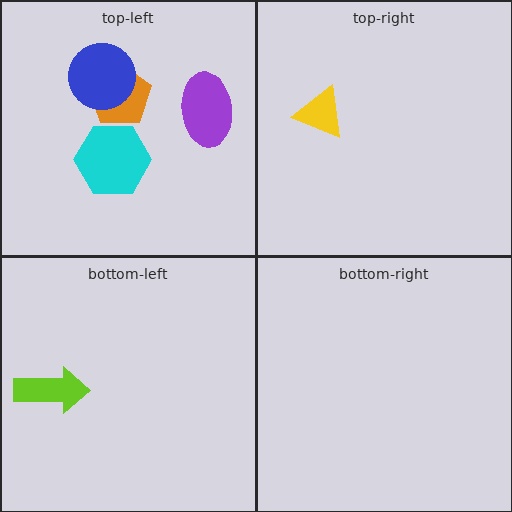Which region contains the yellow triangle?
The top-right region.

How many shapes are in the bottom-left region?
1.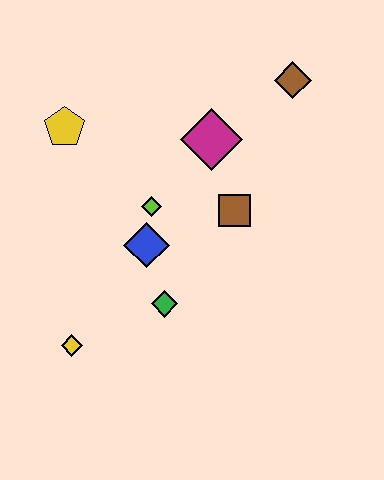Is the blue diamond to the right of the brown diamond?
No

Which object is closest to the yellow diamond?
The green diamond is closest to the yellow diamond.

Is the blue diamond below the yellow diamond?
No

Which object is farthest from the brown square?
The yellow diamond is farthest from the brown square.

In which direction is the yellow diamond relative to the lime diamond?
The yellow diamond is below the lime diamond.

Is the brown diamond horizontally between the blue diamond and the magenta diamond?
No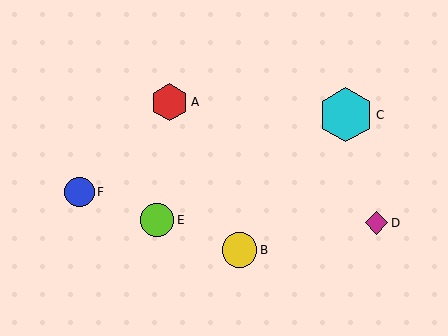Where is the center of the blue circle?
The center of the blue circle is at (79, 192).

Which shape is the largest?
The cyan hexagon (labeled C) is the largest.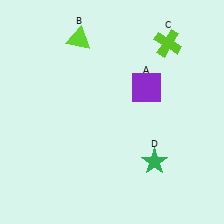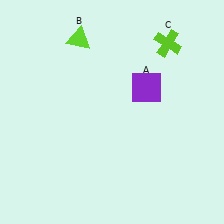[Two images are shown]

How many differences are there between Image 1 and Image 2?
There is 1 difference between the two images.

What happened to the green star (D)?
The green star (D) was removed in Image 2. It was in the bottom-right area of Image 1.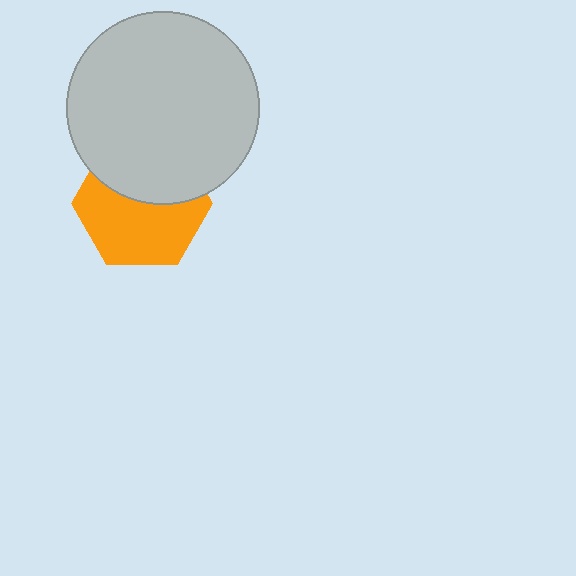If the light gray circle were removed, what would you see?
You would see the complete orange hexagon.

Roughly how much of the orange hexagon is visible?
About half of it is visible (roughly 58%).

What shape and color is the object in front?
The object in front is a light gray circle.